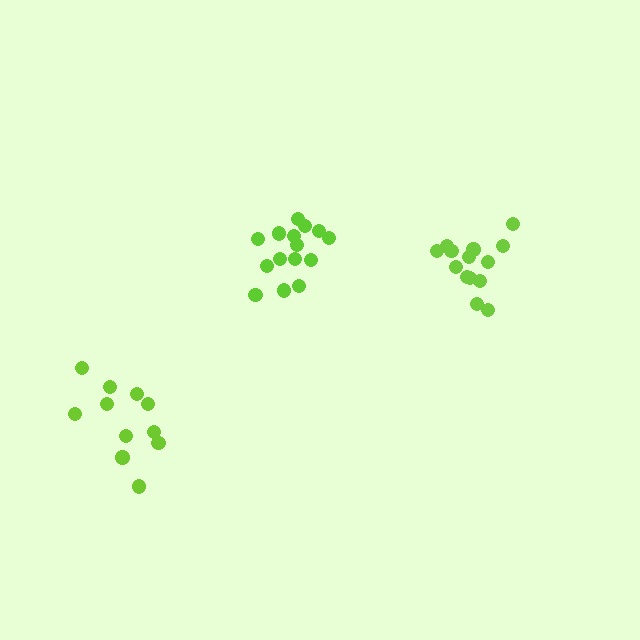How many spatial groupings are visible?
There are 3 spatial groupings.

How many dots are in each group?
Group 1: 16 dots, Group 2: 14 dots, Group 3: 11 dots (41 total).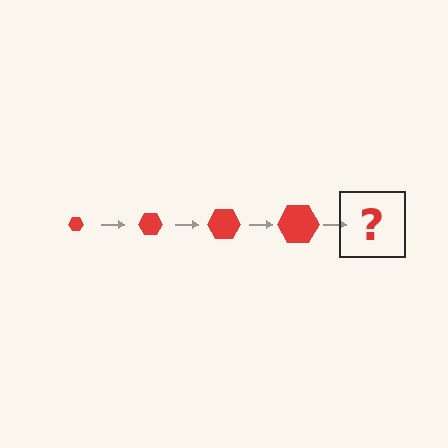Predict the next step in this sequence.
The next step is a red hexagon, larger than the previous one.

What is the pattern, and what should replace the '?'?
The pattern is that the hexagon gets progressively larger each step. The '?' should be a red hexagon, larger than the previous one.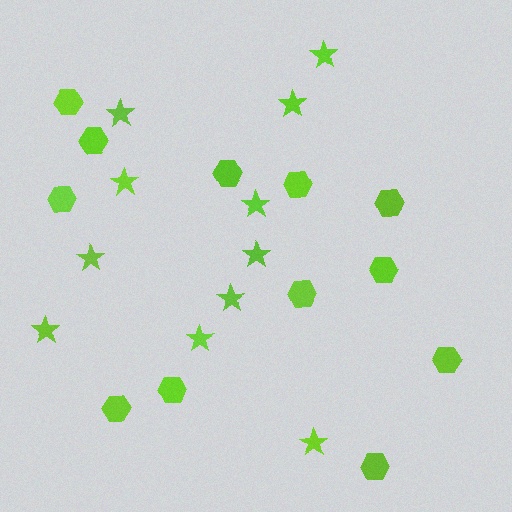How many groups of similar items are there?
There are 2 groups: one group of hexagons (12) and one group of stars (11).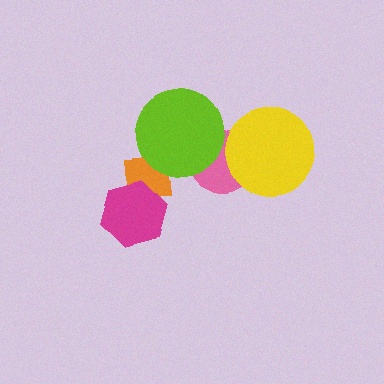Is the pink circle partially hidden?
Yes, it is partially covered by another shape.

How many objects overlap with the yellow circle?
1 object overlaps with the yellow circle.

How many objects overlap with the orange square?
2 objects overlap with the orange square.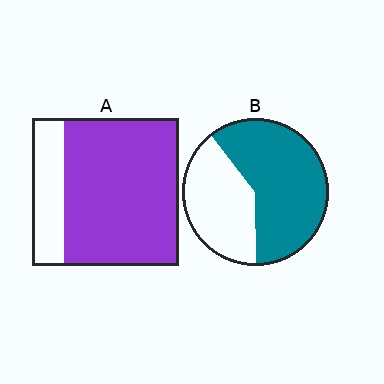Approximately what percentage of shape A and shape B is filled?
A is approximately 80% and B is approximately 60%.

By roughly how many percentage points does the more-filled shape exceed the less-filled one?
By roughly 15 percentage points (A over B).